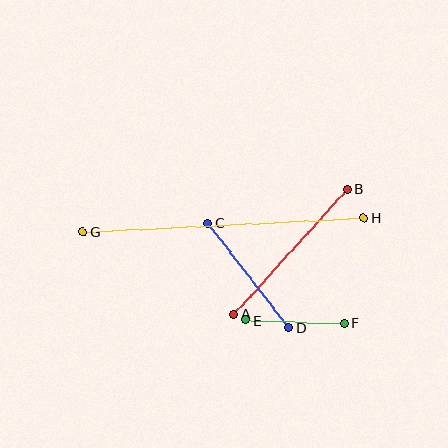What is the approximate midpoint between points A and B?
The midpoint is at approximately (291, 252) pixels.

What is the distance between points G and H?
The distance is approximately 282 pixels.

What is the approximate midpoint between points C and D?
The midpoint is at approximately (248, 275) pixels.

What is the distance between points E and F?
The distance is approximately 98 pixels.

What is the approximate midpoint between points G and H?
The midpoint is at approximately (223, 225) pixels.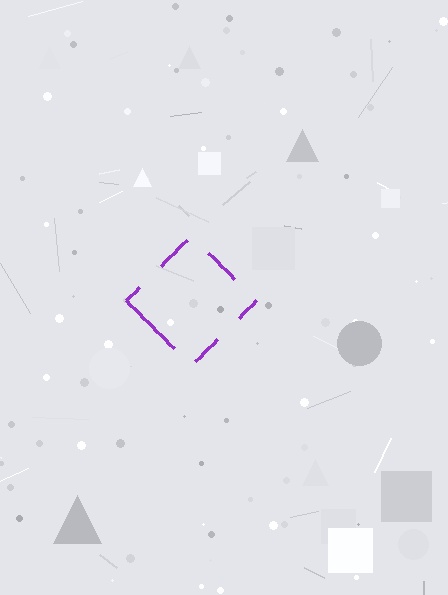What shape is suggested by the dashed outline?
The dashed outline suggests a diamond.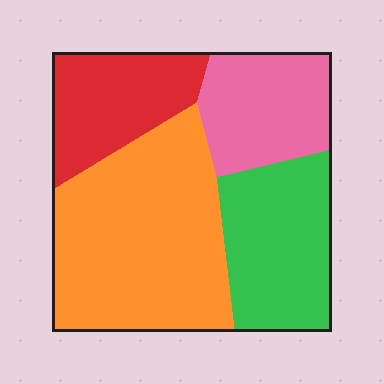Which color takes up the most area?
Orange, at roughly 40%.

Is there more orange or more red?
Orange.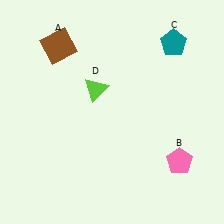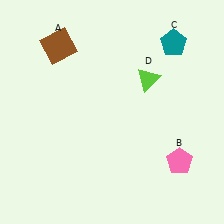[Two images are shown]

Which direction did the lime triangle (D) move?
The lime triangle (D) moved right.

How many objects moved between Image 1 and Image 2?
1 object moved between the two images.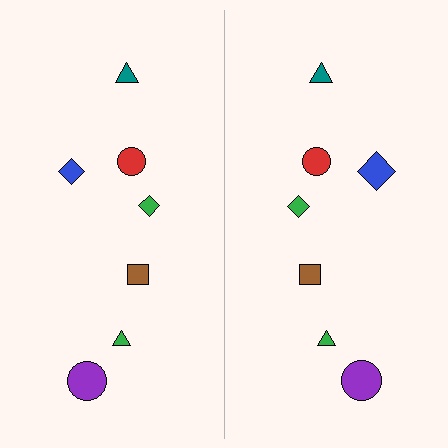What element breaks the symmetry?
The blue diamond on the right side has a different size than its mirror counterpart.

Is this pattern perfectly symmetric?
No, the pattern is not perfectly symmetric. The blue diamond on the right side has a different size than its mirror counterpart.